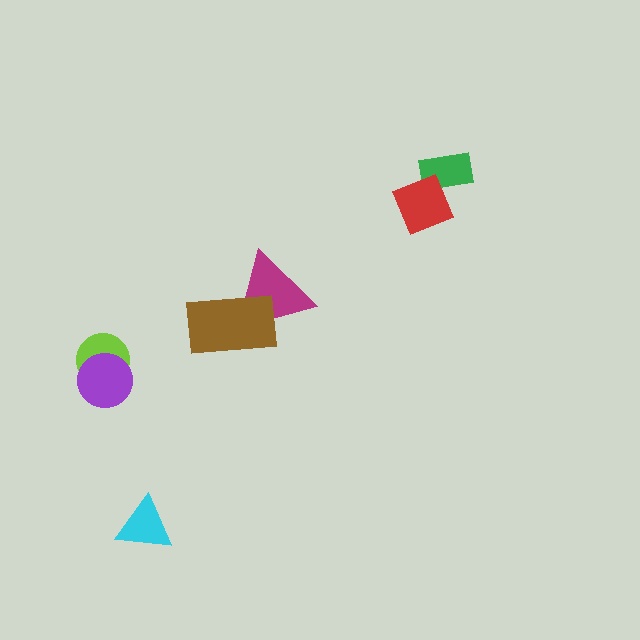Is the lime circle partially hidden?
Yes, it is partially covered by another shape.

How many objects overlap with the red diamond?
1 object overlaps with the red diamond.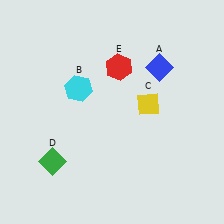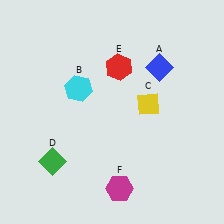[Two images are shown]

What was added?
A magenta hexagon (F) was added in Image 2.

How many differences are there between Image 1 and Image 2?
There is 1 difference between the two images.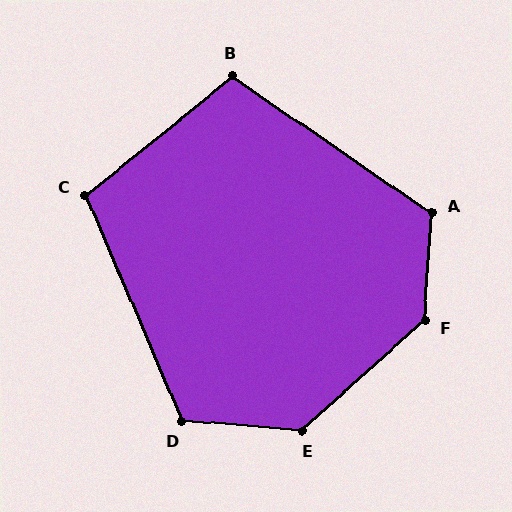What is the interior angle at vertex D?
Approximately 118 degrees (obtuse).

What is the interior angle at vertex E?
Approximately 133 degrees (obtuse).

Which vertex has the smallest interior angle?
C, at approximately 106 degrees.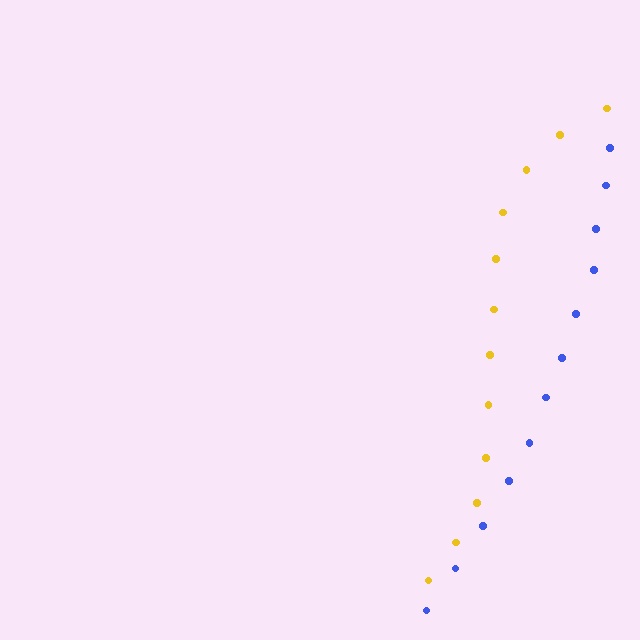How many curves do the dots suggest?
There are 2 distinct paths.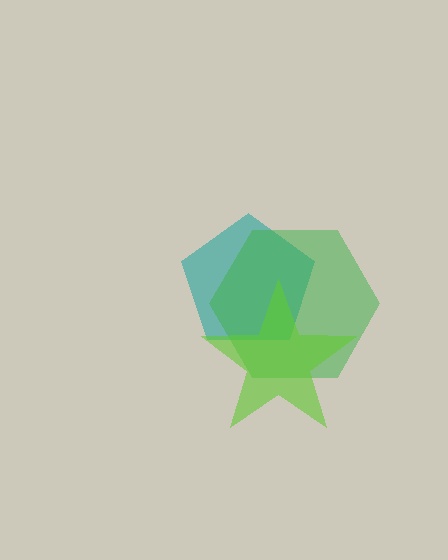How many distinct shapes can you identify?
There are 3 distinct shapes: a teal pentagon, a green hexagon, a lime star.